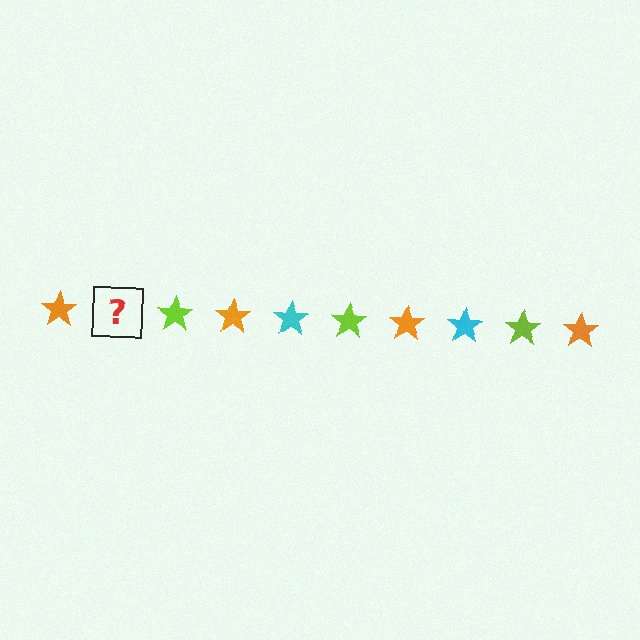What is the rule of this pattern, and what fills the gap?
The rule is that the pattern cycles through orange, cyan, lime stars. The gap should be filled with a cyan star.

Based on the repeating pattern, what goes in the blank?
The blank should be a cyan star.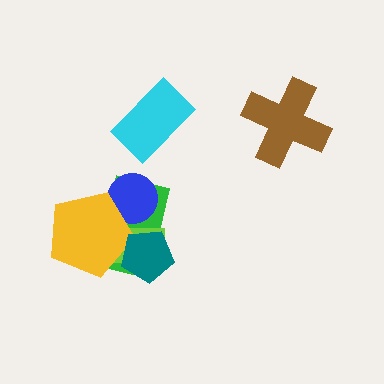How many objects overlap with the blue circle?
3 objects overlap with the blue circle.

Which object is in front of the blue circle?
The yellow pentagon is in front of the blue circle.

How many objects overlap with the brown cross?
0 objects overlap with the brown cross.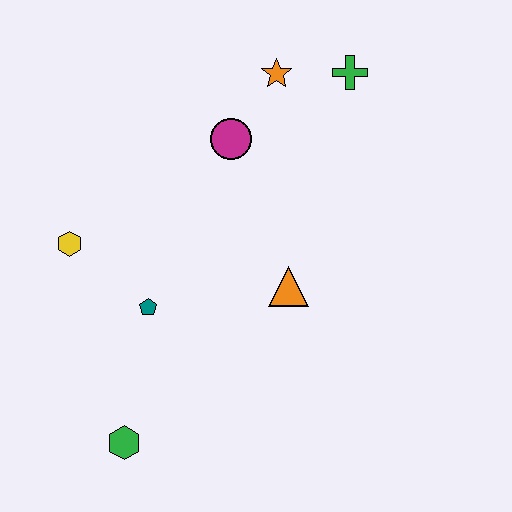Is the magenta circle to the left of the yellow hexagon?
No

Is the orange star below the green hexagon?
No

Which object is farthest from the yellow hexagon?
The green cross is farthest from the yellow hexagon.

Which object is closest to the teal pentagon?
The yellow hexagon is closest to the teal pentagon.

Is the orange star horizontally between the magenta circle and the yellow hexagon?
No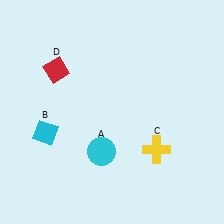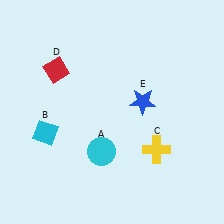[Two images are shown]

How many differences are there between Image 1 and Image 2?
There is 1 difference between the two images.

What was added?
A blue star (E) was added in Image 2.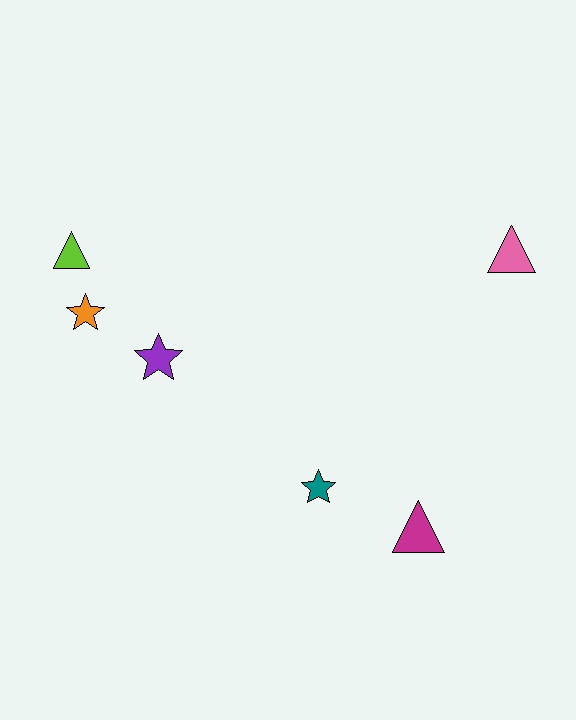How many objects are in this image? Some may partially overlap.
There are 6 objects.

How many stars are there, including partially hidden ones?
There are 3 stars.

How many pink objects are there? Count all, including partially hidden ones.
There is 1 pink object.